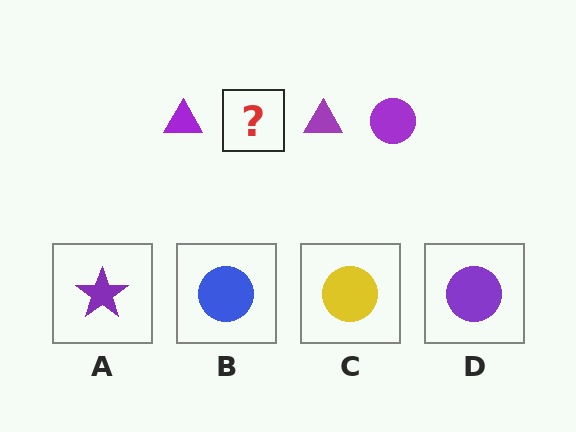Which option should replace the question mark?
Option D.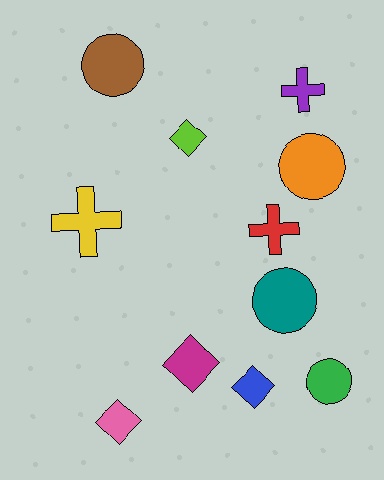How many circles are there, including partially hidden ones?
There are 4 circles.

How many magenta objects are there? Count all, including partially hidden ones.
There is 1 magenta object.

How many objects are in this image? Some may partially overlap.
There are 11 objects.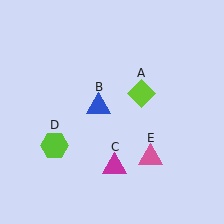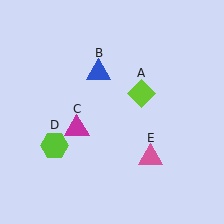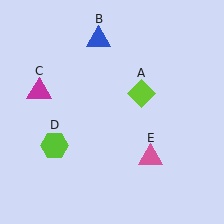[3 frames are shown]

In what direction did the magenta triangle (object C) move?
The magenta triangle (object C) moved up and to the left.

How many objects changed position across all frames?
2 objects changed position: blue triangle (object B), magenta triangle (object C).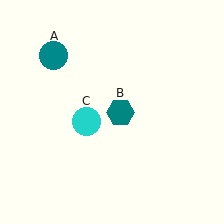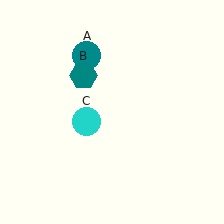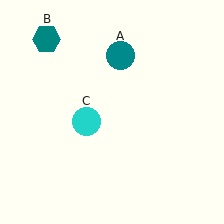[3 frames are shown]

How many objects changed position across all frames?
2 objects changed position: teal circle (object A), teal hexagon (object B).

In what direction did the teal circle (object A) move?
The teal circle (object A) moved right.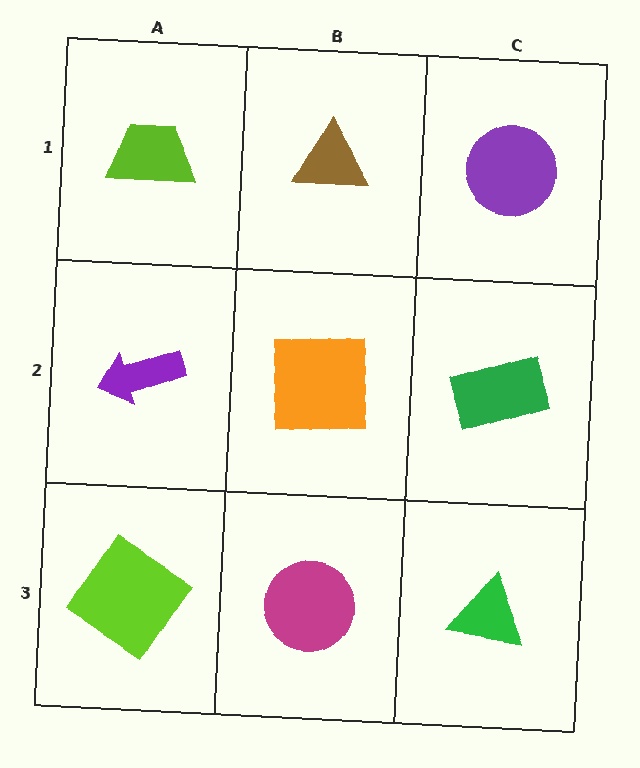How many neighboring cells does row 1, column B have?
3.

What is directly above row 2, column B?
A brown triangle.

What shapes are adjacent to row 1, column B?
An orange square (row 2, column B), a lime trapezoid (row 1, column A), a purple circle (row 1, column C).